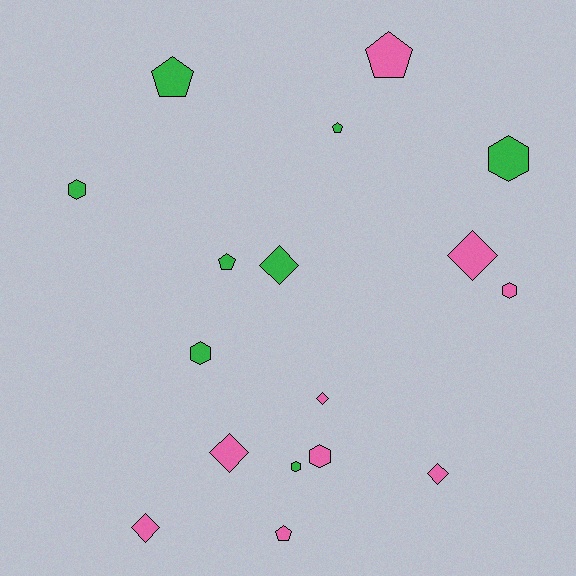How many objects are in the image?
There are 17 objects.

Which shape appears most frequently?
Hexagon, with 6 objects.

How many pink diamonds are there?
There are 5 pink diamonds.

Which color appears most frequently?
Pink, with 9 objects.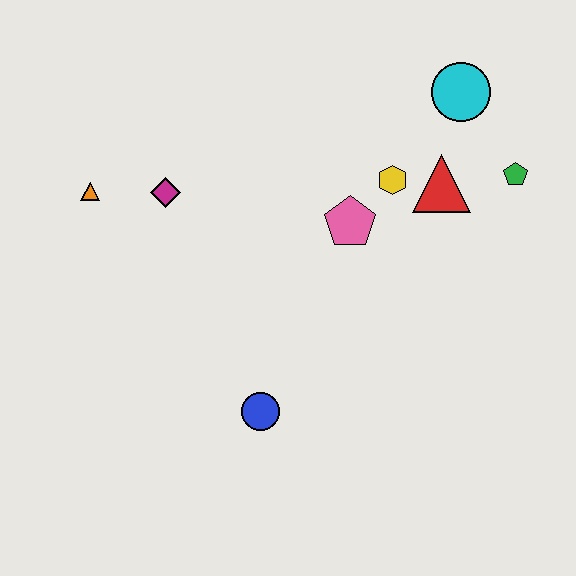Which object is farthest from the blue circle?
The cyan circle is farthest from the blue circle.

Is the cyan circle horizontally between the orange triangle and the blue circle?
No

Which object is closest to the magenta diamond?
The orange triangle is closest to the magenta diamond.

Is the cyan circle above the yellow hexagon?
Yes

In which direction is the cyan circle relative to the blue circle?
The cyan circle is above the blue circle.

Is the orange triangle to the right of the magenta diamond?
No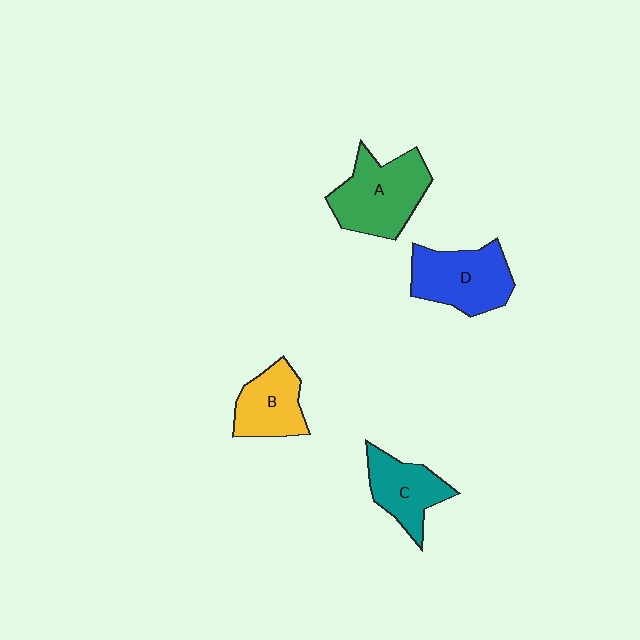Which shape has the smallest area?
Shape B (yellow).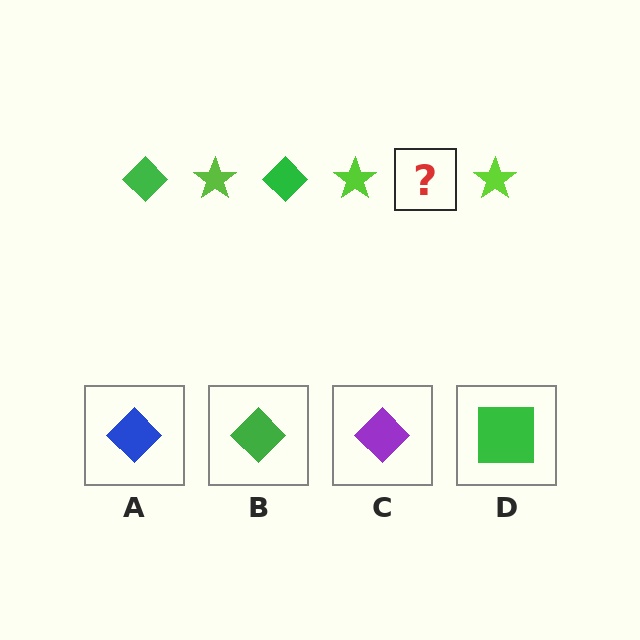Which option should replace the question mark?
Option B.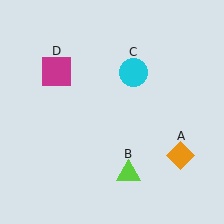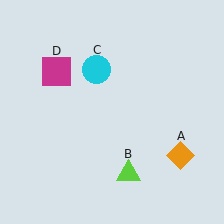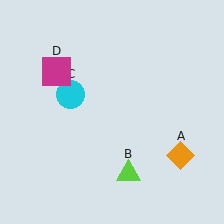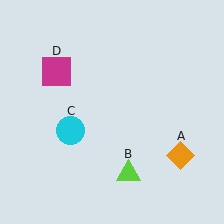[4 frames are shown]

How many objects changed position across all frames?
1 object changed position: cyan circle (object C).